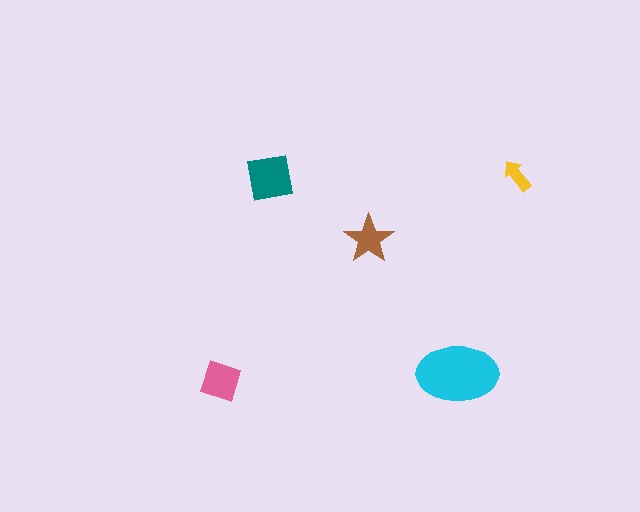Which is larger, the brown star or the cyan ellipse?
The cyan ellipse.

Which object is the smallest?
The yellow arrow.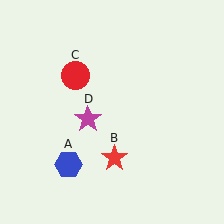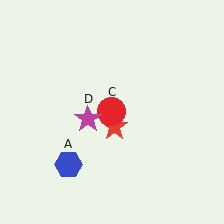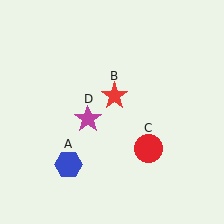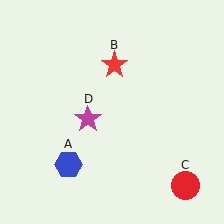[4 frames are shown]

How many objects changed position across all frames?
2 objects changed position: red star (object B), red circle (object C).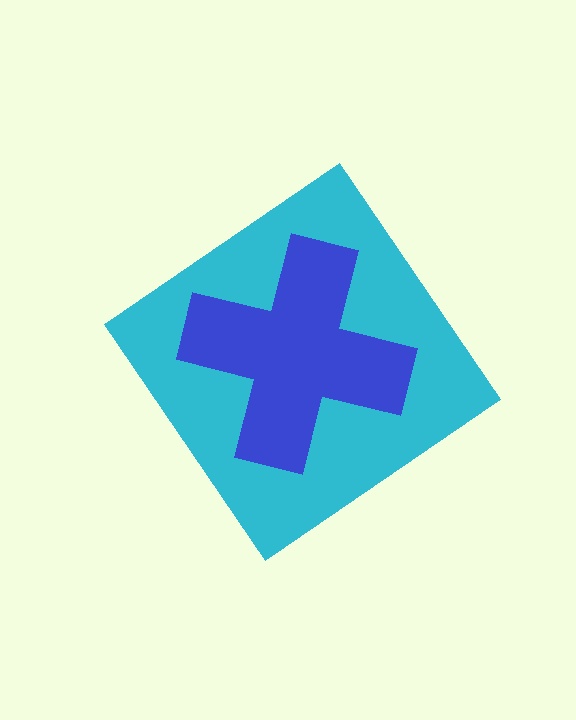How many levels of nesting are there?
2.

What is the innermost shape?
The blue cross.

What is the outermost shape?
The cyan diamond.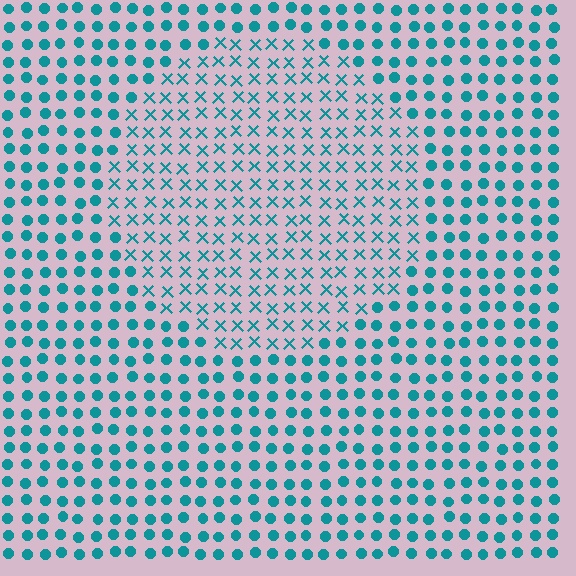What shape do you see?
I see a circle.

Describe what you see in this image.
The image is filled with small teal elements arranged in a uniform grid. A circle-shaped region contains X marks, while the surrounding area contains circles. The boundary is defined purely by the change in element shape.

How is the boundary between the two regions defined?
The boundary is defined by a change in element shape: X marks inside vs. circles outside. All elements share the same color and spacing.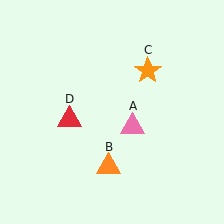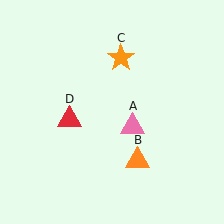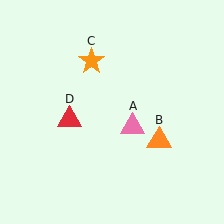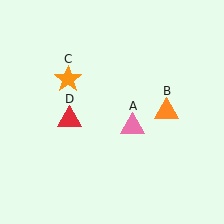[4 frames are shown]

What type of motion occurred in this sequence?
The orange triangle (object B), orange star (object C) rotated counterclockwise around the center of the scene.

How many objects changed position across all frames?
2 objects changed position: orange triangle (object B), orange star (object C).